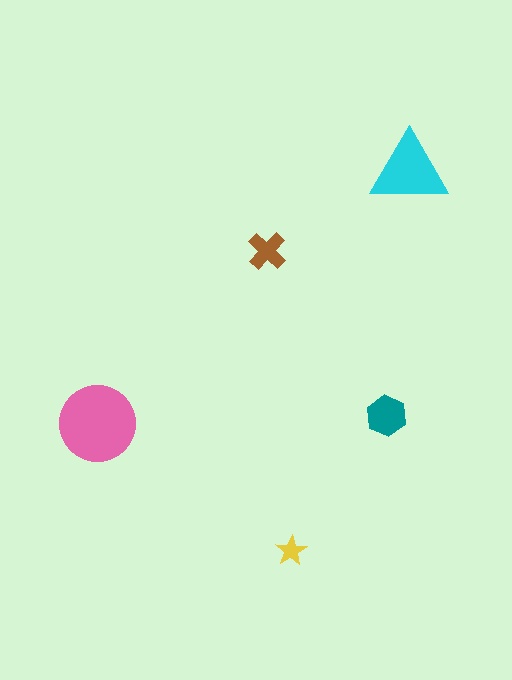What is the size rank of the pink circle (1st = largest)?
1st.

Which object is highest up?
The cyan triangle is topmost.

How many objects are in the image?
There are 5 objects in the image.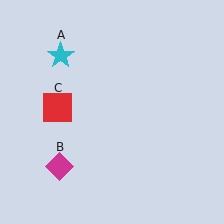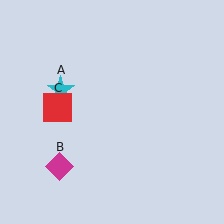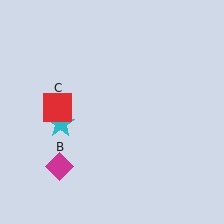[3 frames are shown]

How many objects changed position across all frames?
1 object changed position: cyan star (object A).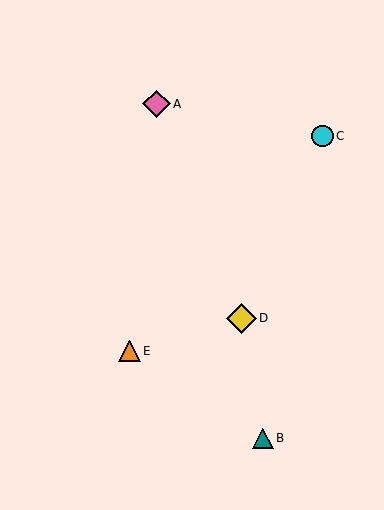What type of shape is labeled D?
Shape D is a yellow diamond.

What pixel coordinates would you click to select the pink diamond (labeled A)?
Click at (156, 104) to select the pink diamond A.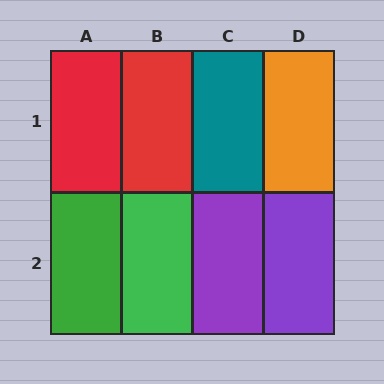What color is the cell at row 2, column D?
Purple.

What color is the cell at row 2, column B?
Green.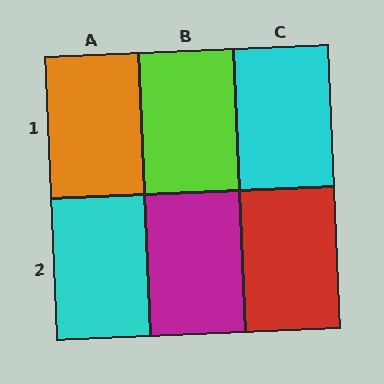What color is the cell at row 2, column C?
Red.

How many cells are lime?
1 cell is lime.